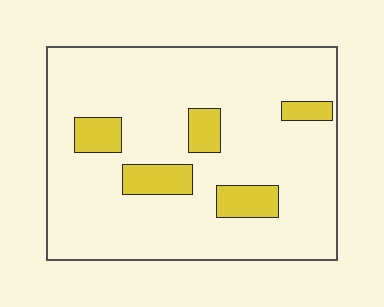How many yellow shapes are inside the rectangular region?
5.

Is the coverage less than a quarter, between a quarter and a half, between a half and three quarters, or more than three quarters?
Less than a quarter.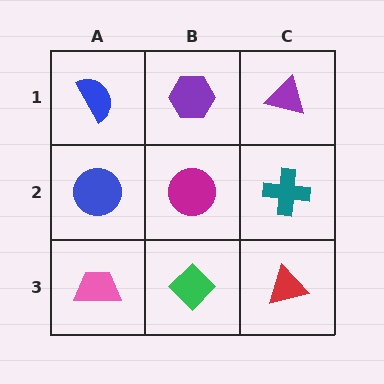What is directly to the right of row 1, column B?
A purple triangle.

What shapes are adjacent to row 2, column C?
A purple triangle (row 1, column C), a red triangle (row 3, column C), a magenta circle (row 2, column B).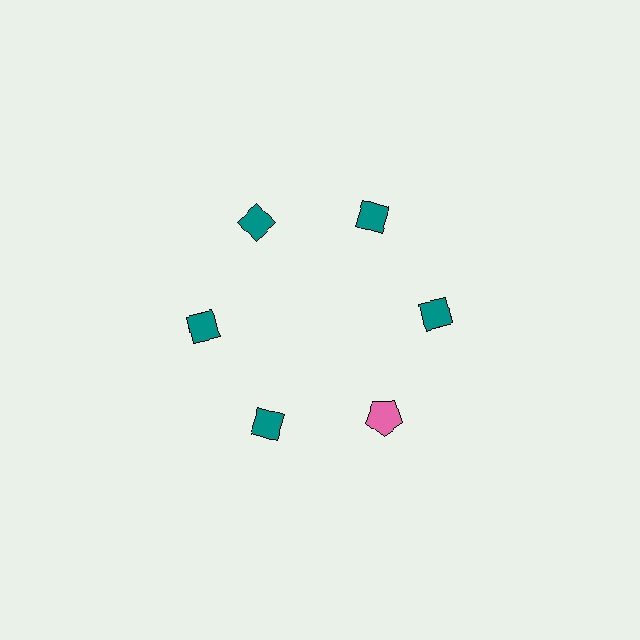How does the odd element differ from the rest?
It differs in both color (pink instead of teal) and shape (pentagon instead of diamond).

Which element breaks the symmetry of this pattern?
The pink pentagon at roughly the 5 o'clock position breaks the symmetry. All other shapes are teal diamonds.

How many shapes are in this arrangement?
There are 6 shapes arranged in a ring pattern.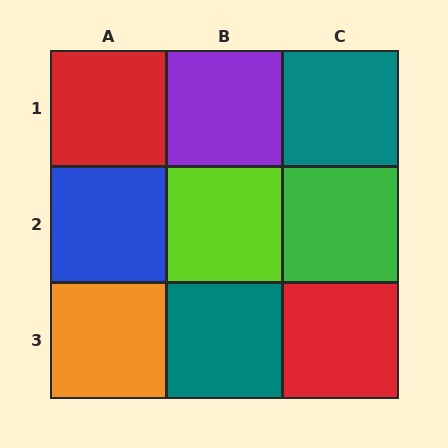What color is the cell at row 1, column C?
Teal.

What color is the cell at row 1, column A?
Red.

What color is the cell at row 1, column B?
Purple.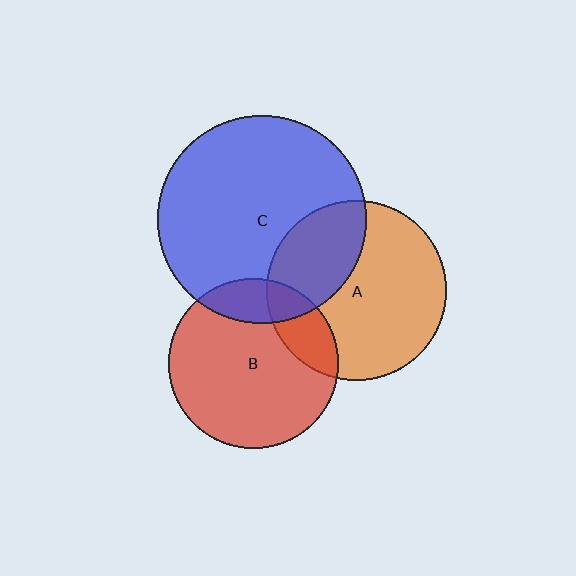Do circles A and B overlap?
Yes.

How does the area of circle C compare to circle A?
Approximately 1.4 times.